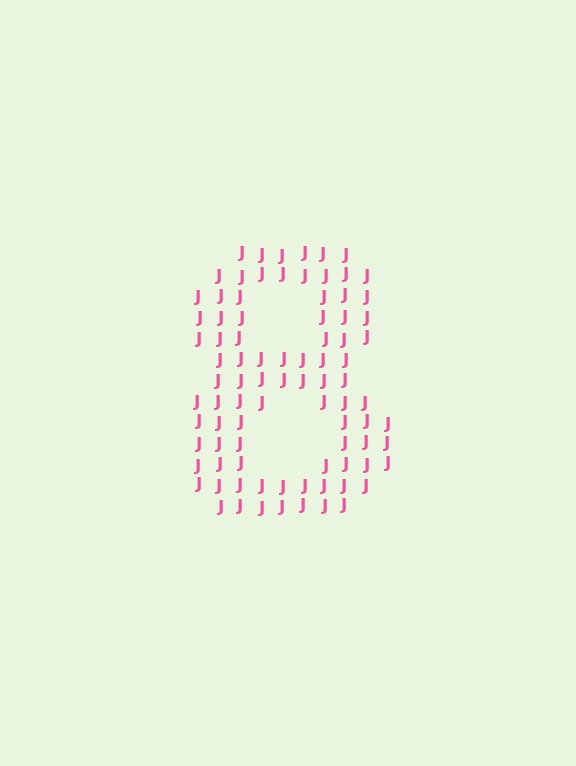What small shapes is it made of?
It is made of small letter J's.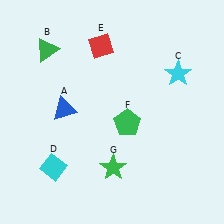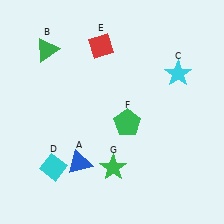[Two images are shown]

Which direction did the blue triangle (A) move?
The blue triangle (A) moved down.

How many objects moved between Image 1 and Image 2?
1 object moved between the two images.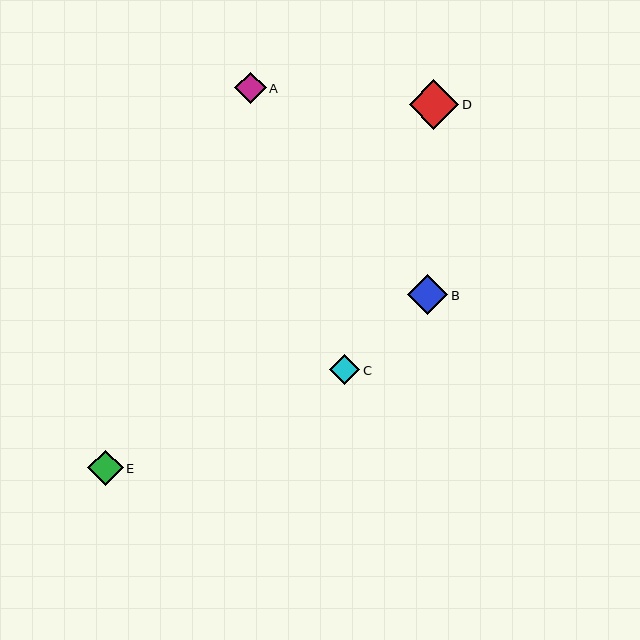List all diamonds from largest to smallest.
From largest to smallest: D, B, E, A, C.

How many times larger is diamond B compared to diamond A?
Diamond B is approximately 1.3 times the size of diamond A.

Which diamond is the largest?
Diamond D is the largest with a size of approximately 49 pixels.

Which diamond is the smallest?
Diamond C is the smallest with a size of approximately 30 pixels.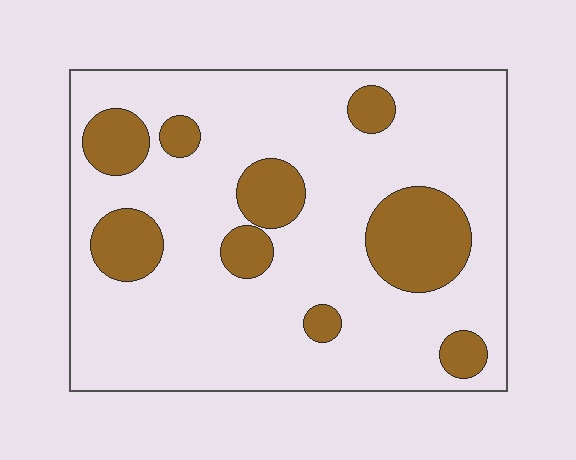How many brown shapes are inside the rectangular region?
9.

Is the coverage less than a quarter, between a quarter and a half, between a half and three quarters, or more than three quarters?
Less than a quarter.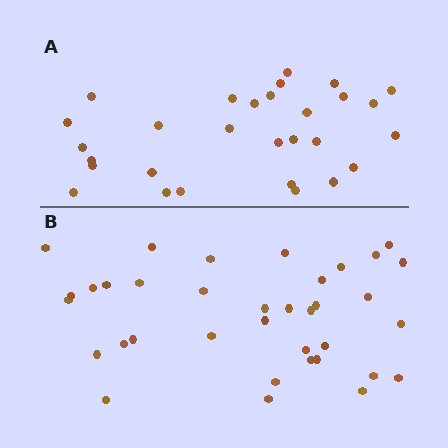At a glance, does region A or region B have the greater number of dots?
Region B (the bottom region) has more dots.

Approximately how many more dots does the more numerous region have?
Region B has roughly 8 or so more dots than region A.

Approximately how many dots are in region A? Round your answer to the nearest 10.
About 30 dots. (The exact count is 29, which rounds to 30.)